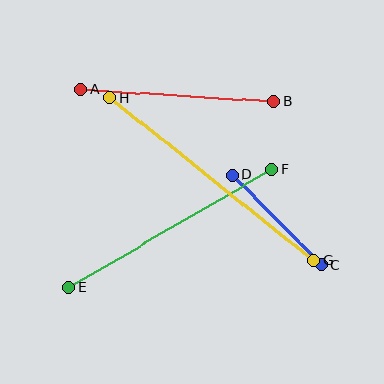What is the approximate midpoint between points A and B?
The midpoint is at approximately (177, 96) pixels.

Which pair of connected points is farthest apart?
Points G and H are farthest apart.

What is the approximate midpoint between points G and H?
The midpoint is at approximately (212, 179) pixels.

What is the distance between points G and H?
The distance is approximately 261 pixels.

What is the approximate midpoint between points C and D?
The midpoint is at approximately (276, 220) pixels.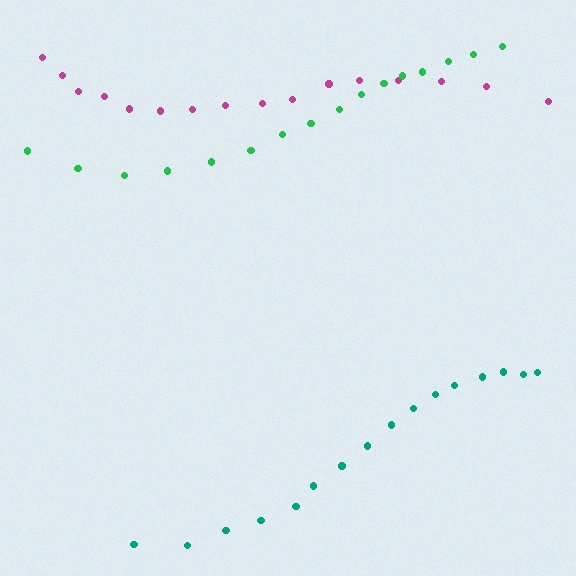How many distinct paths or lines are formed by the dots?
There are 3 distinct paths.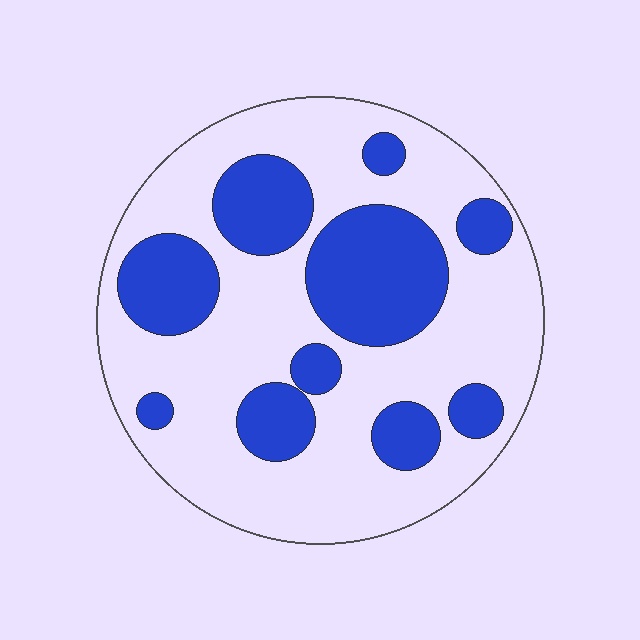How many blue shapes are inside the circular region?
10.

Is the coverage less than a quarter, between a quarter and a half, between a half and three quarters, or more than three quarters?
Between a quarter and a half.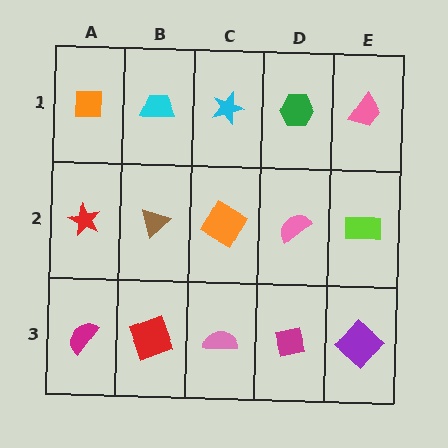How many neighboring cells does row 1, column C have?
3.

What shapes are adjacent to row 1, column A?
A red star (row 2, column A), a cyan trapezoid (row 1, column B).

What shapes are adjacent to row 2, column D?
A green hexagon (row 1, column D), a magenta square (row 3, column D), an orange square (row 2, column C), a lime rectangle (row 2, column E).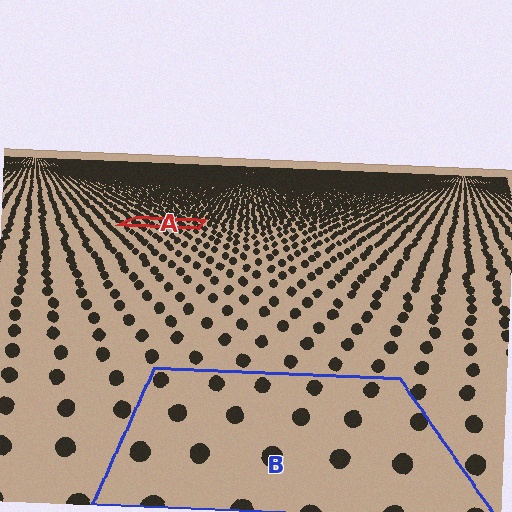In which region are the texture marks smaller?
The texture marks are smaller in region A, because it is farther away.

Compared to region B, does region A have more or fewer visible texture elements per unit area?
Region A has more texture elements per unit area — they are packed more densely because it is farther away.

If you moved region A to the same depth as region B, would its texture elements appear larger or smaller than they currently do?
They would appear larger. At a closer depth, the same texture elements are projected at a bigger on-screen size.